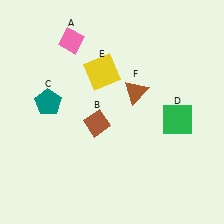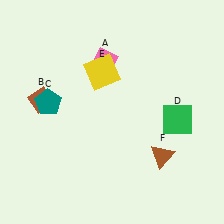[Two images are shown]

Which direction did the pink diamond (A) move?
The pink diamond (A) moved right.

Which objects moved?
The objects that moved are: the pink diamond (A), the brown diamond (B), the brown triangle (F).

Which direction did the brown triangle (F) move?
The brown triangle (F) moved down.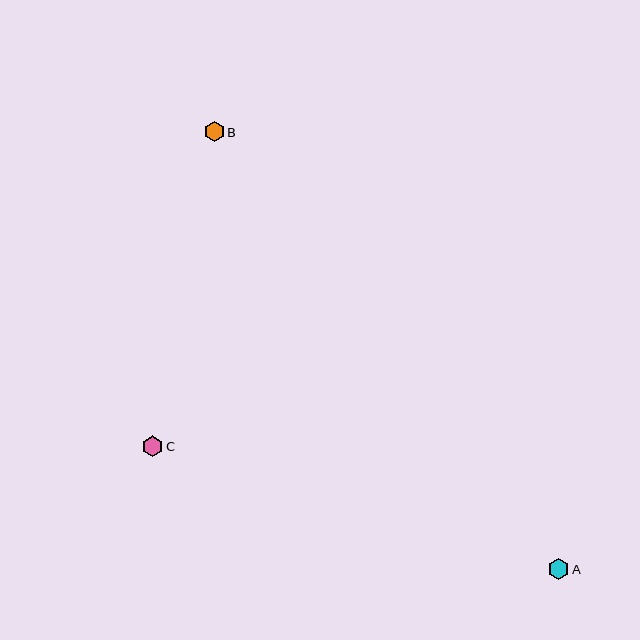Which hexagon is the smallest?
Hexagon B is the smallest with a size of approximately 20 pixels.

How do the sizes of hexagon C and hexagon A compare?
Hexagon C and hexagon A are approximately the same size.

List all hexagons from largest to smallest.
From largest to smallest: C, A, B.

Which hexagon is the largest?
Hexagon C is the largest with a size of approximately 21 pixels.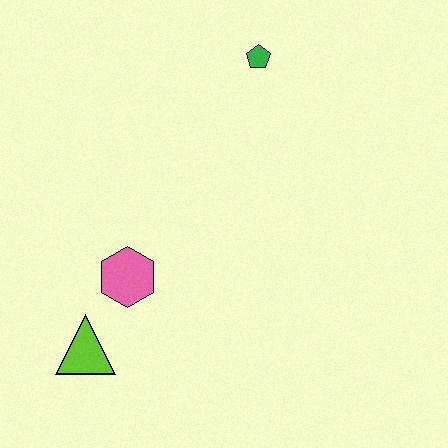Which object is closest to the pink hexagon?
The lime triangle is closest to the pink hexagon.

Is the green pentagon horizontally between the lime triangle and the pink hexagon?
No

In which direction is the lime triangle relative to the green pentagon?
The lime triangle is below the green pentagon.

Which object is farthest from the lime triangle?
The green pentagon is farthest from the lime triangle.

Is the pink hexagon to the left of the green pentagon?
Yes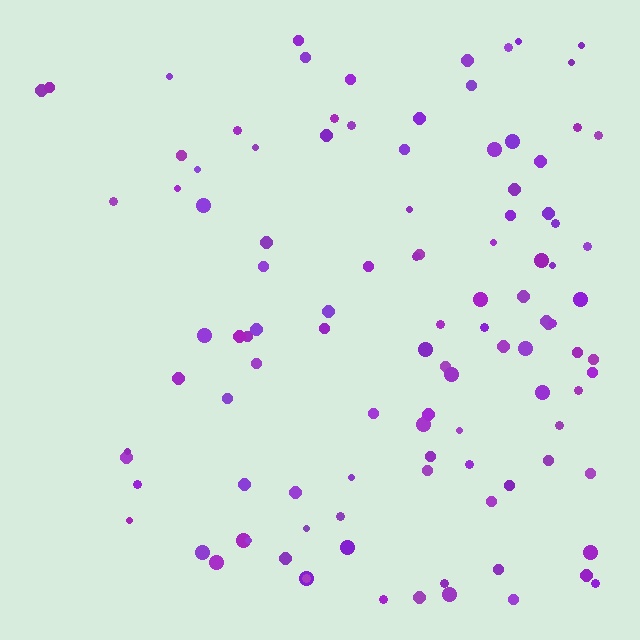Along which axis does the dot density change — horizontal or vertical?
Horizontal.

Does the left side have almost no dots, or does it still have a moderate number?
Still a moderate number, just noticeably fewer than the right.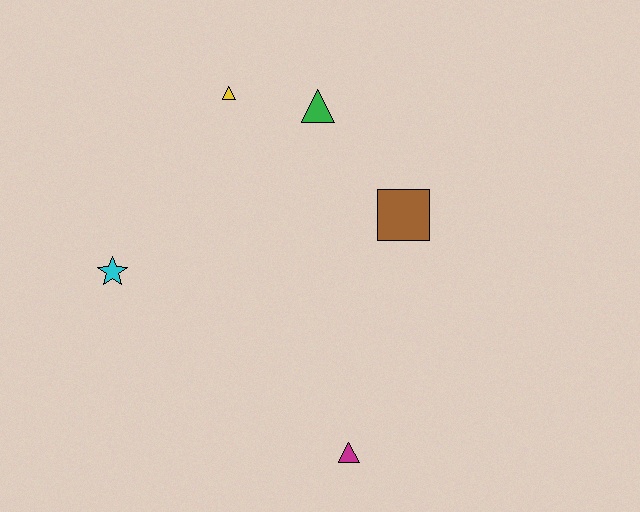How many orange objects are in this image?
There are no orange objects.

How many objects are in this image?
There are 5 objects.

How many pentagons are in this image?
There are no pentagons.